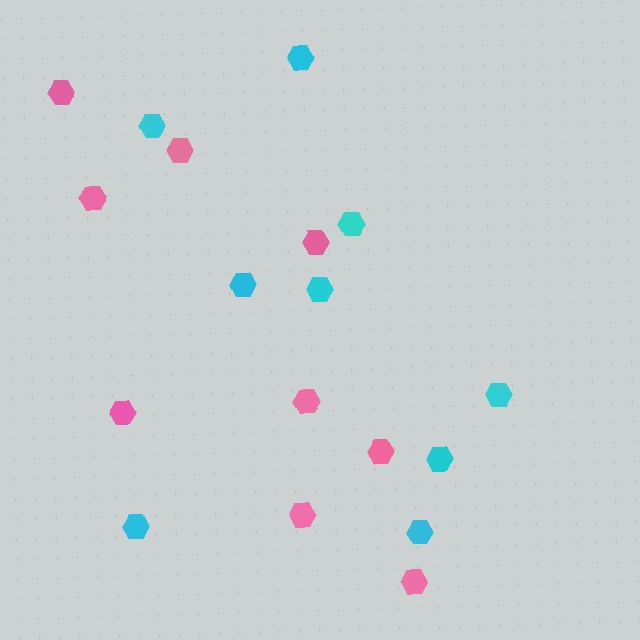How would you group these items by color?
There are 2 groups: one group of cyan hexagons (9) and one group of pink hexagons (9).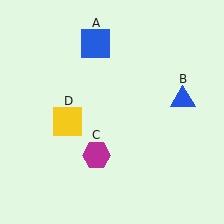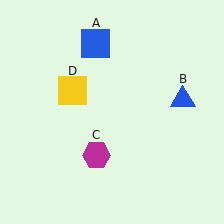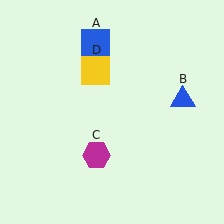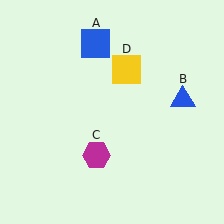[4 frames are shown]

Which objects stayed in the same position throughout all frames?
Blue square (object A) and blue triangle (object B) and magenta hexagon (object C) remained stationary.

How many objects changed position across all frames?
1 object changed position: yellow square (object D).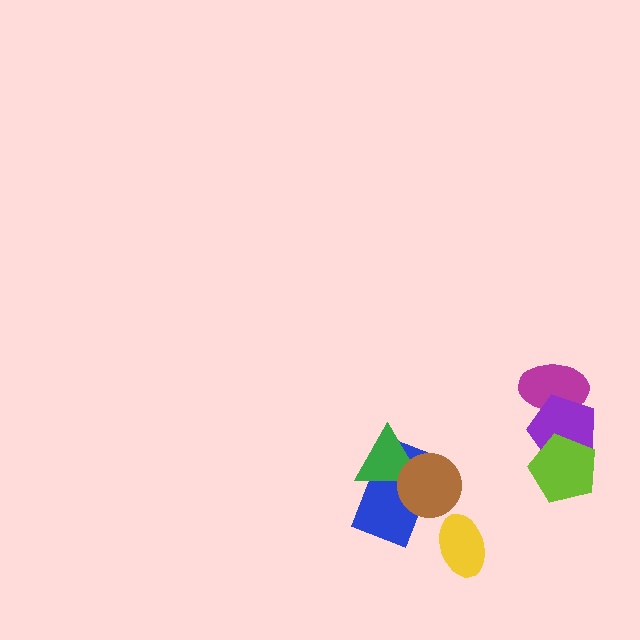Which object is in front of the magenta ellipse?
The purple pentagon is in front of the magenta ellipse.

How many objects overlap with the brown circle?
2 objects overlap with the brown circle.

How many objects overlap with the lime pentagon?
1 object overlaps with the lime pentagon.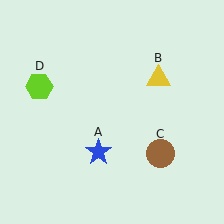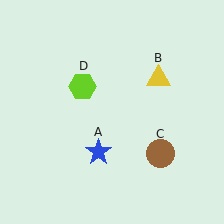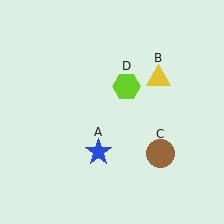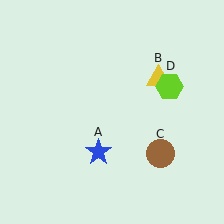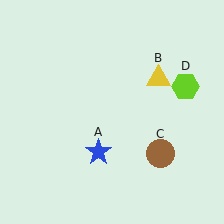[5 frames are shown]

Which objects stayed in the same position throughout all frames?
Blue star (object A) and yellow triangle (object B) and brown circle (object C) remained stationary.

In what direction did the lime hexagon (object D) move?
The lime hexagon (object D) moved right.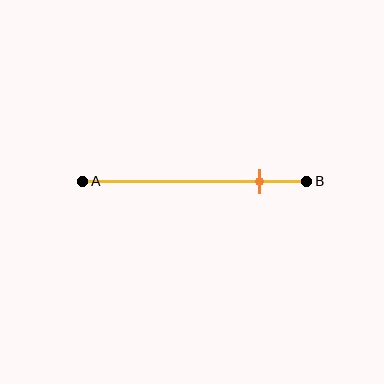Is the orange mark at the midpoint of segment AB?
No, the mark is at about 80% from A, not at the 50% midpoint.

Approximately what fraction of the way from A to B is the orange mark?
The orange mark is approximately 80% of the way from A to B.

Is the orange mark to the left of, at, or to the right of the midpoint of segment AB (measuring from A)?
The orange mark is to the right of the midpoint of segment AB.